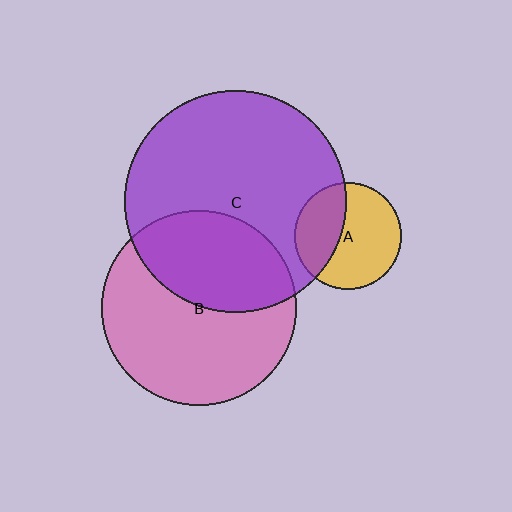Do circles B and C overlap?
Yes.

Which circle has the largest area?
Circle C (purple).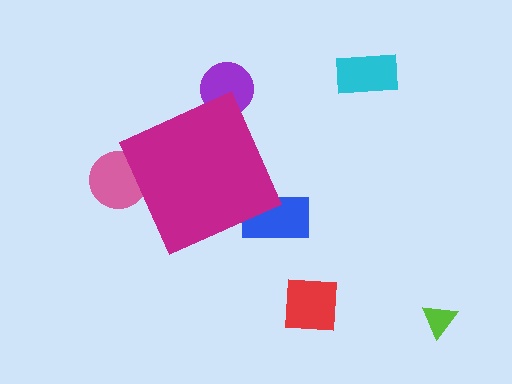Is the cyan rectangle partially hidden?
No, the cyan rectangle is fully visible.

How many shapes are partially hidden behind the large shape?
3 shapes are partially hidden.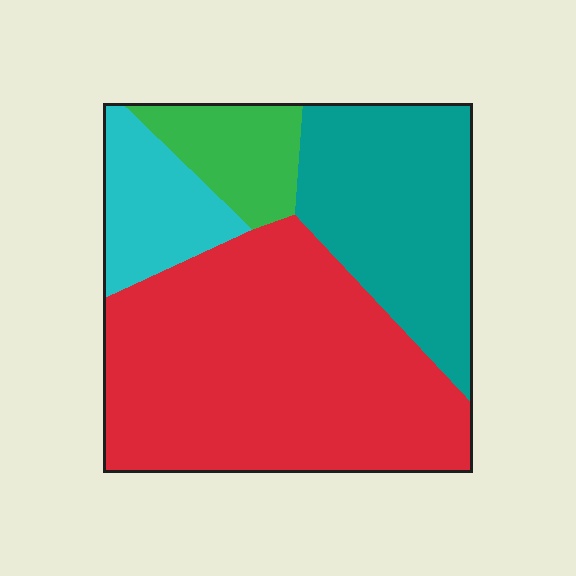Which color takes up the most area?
Red, at roughly 50%.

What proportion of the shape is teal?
Teal covers roughly 25% of the shape.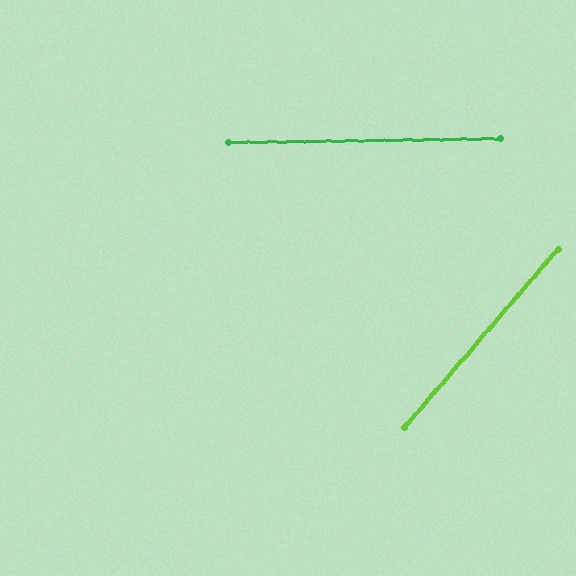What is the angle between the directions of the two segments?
Approximately 48 degrees.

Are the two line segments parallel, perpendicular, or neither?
Neither parallel nor perpendicular — they differ by about 48°.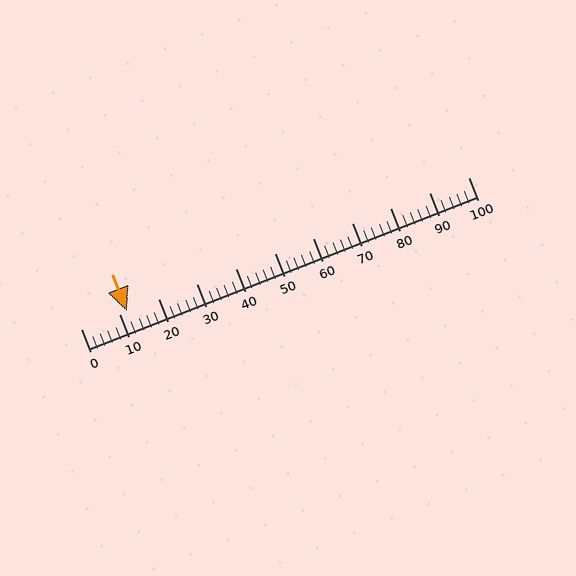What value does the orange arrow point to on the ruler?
The orange arrow points to approximately 12.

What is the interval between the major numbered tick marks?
The major tick marks are spaced 10 units apart.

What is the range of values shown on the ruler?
The ruler shows values from 0 to 100.